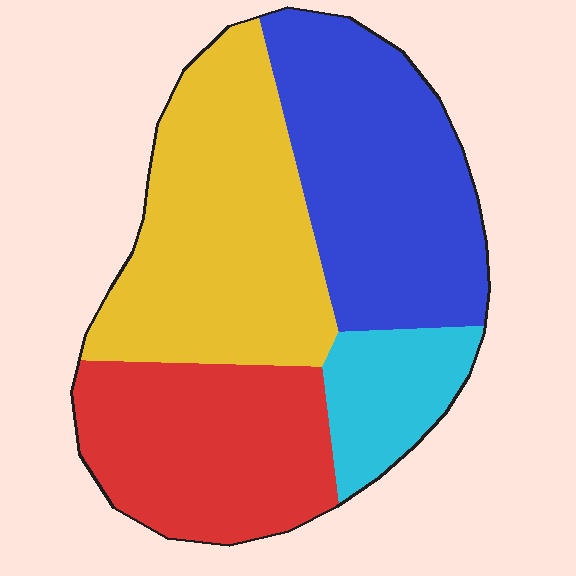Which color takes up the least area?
Cyan, at roughly 10%.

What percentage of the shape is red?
Red takes up about one quarter (1/4) of the shape.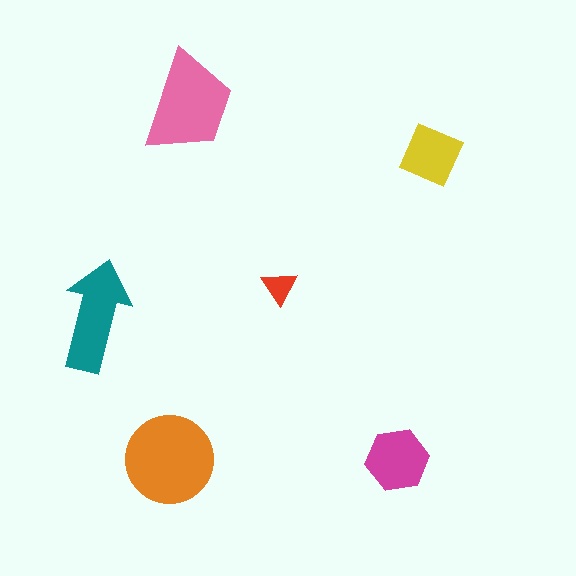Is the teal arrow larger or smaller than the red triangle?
Larger.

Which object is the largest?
The orange circle.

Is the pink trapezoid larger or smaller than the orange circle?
Smaller.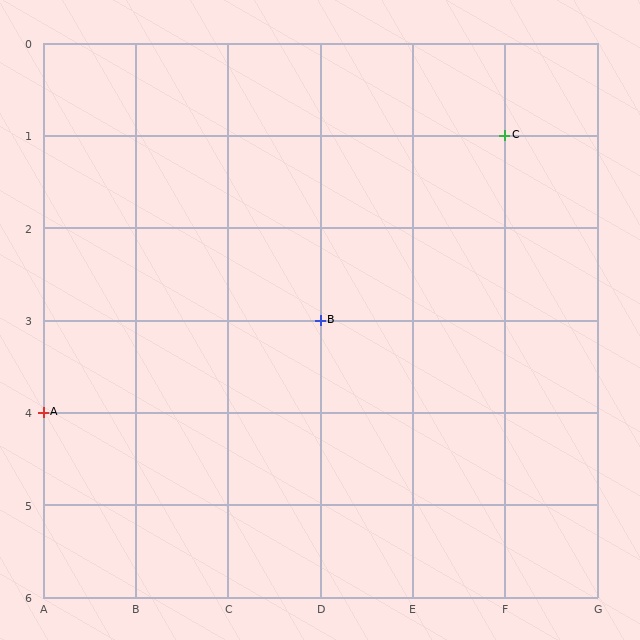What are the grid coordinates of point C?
Point C is at grid coordinates (F, 1).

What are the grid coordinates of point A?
Point A is at grid coordinates (A, 4).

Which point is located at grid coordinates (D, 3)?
Point B is at (D, 3).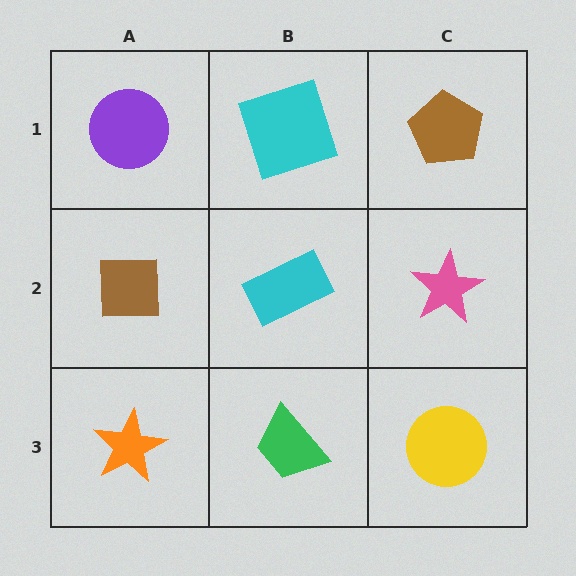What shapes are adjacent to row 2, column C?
A brown pentagon (row 1, column C), a yellow circle (row 3, column C), a cyan rectangle (row 2, column B).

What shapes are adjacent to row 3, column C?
A pink star (row 2, column C), a green trapezoid (row 3, column B).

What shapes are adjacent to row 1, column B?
A cyan rectangle (row 2, column B), a purple circle (row 1, column A), a brown pentagon (row 1, column C).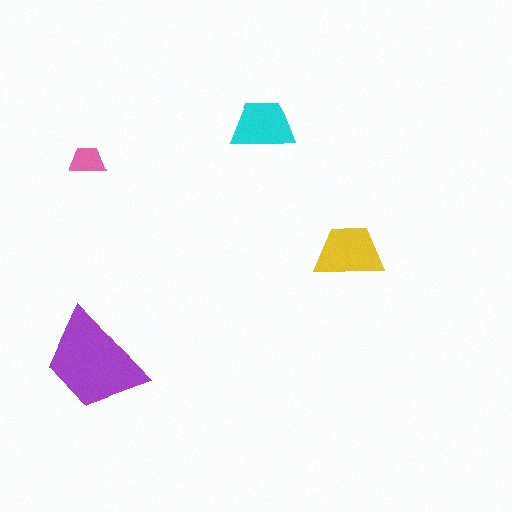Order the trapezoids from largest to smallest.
the purple one, the yellow one, the cyan one, the pink one.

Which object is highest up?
The cyan trapezoid is topmost.